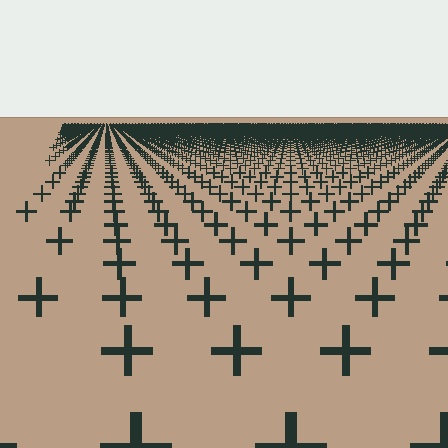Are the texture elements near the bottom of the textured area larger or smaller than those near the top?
Larger. Near the bottom, elements are closer to the viewer and appear at a bigger on-screen size.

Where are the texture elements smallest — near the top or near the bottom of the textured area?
Near the top.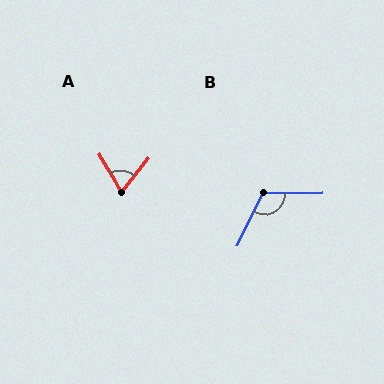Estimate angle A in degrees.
Approximately 69 degrees.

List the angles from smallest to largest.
A (69°), B (116°).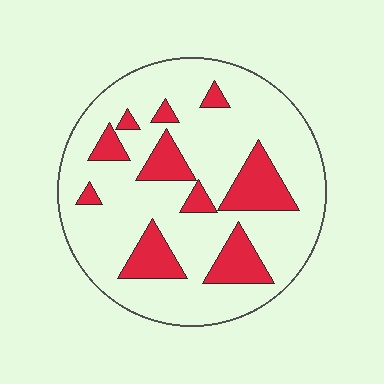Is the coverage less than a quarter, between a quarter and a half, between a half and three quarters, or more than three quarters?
Less than a quarter.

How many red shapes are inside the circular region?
10.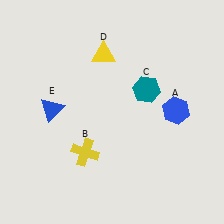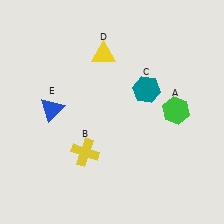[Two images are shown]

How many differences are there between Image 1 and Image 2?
There is 1 difference between the two images.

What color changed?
The hexagon (A) changed from blue in Image 1 to green in Image 2.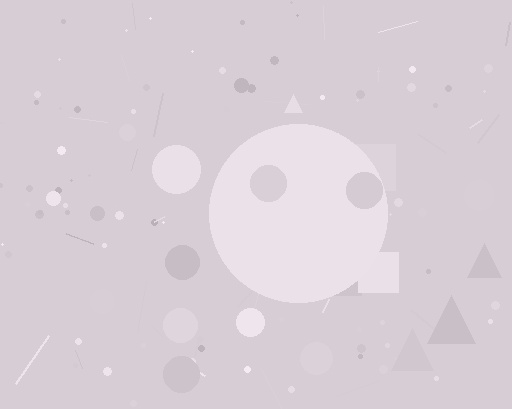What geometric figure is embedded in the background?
A circle is embedded in the background.